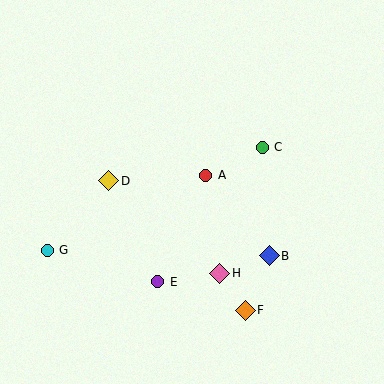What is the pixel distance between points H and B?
The distance between H and B is 53 pixels.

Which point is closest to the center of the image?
Point A at (206, 175) is closest to the center.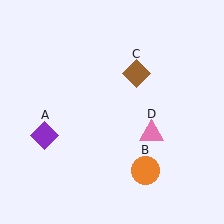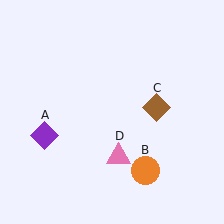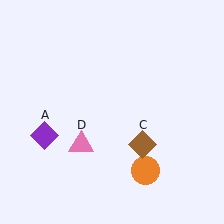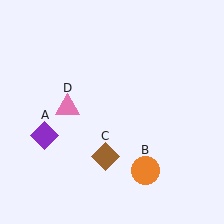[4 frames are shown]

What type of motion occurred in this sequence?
The brown diamond (object C), pink triangle (object D) rotated clockwise around the center of the scene.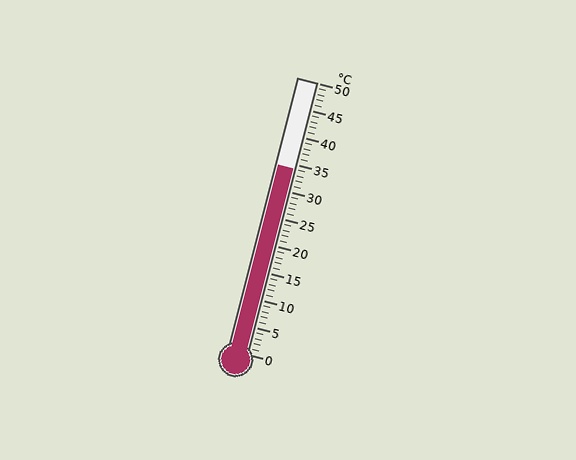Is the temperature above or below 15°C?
The temperature is above 15°C.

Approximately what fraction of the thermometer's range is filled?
The thermometer is filled to approximately 70% of its range.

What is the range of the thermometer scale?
The thermometer scale ranges from 0°C to 50°C.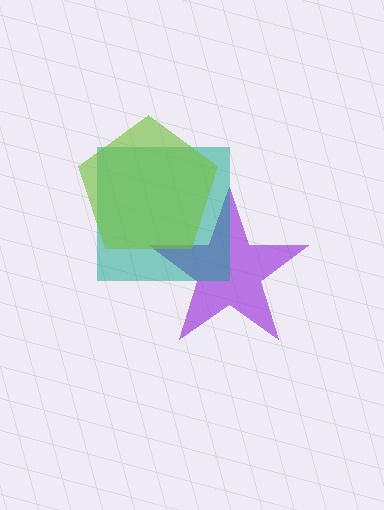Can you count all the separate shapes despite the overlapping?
Yes, there are 3 separate shapes.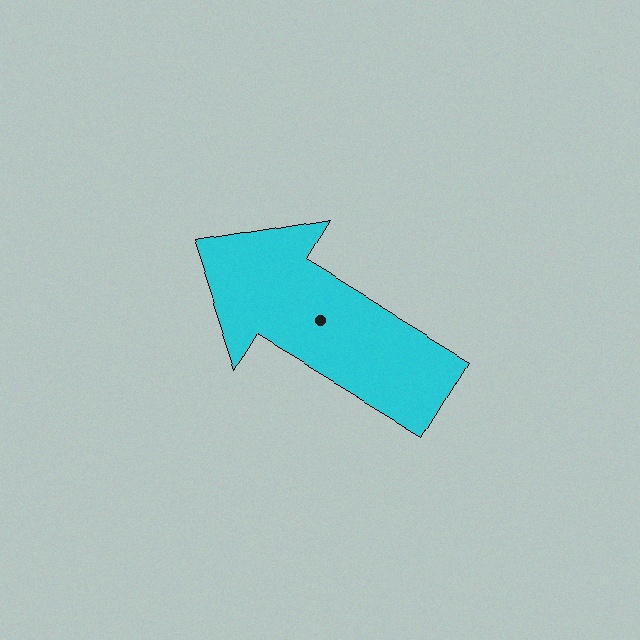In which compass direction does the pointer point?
Northwest.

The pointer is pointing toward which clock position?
Roughly 10 o'clock.